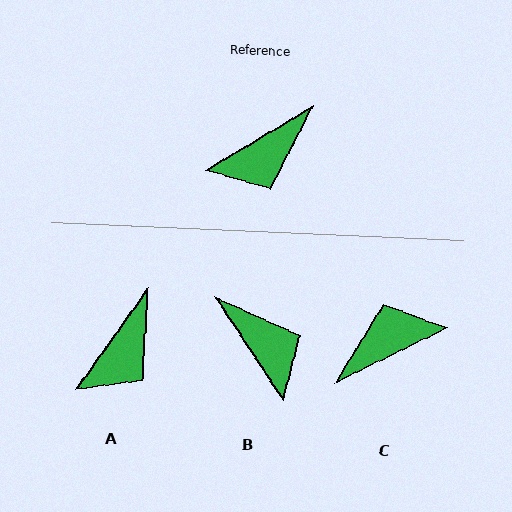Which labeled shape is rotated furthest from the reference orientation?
C, about 176 degrees away.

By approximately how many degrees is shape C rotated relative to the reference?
Approximately 176 degrees counter-clockwise.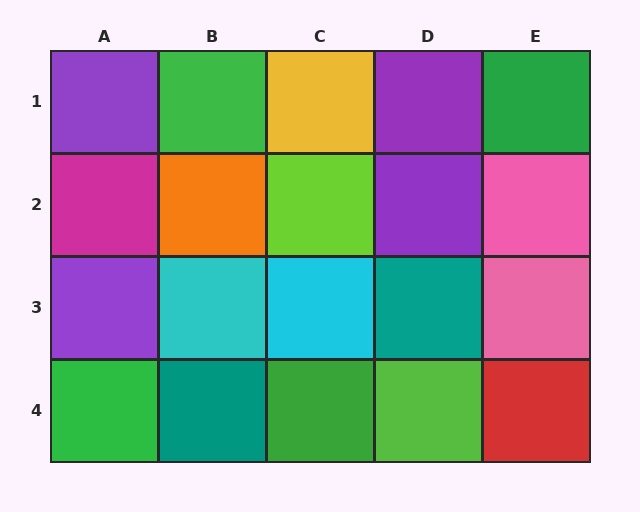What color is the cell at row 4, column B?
Teal.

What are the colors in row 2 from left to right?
Magenta, orange, lime, purple, pink.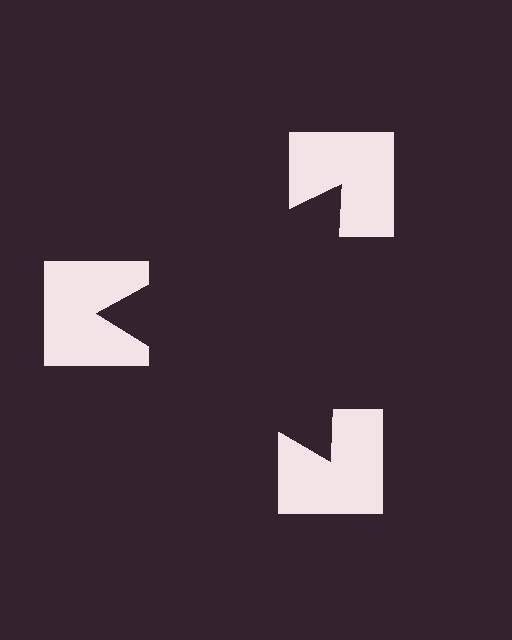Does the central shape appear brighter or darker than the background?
It typically appears slightly darker than the background, even though no actual brightness change is drawn.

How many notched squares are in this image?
There are 3 — one at each vertex of the illusory triangle.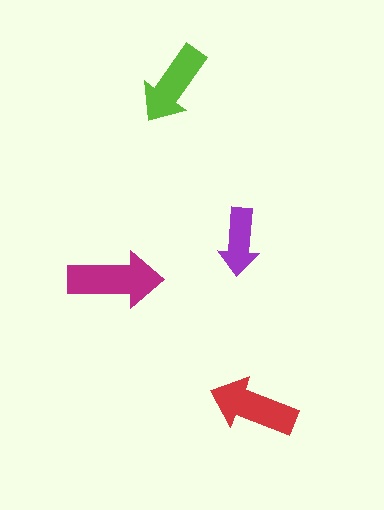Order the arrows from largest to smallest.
the magenta one, the red one, the lime one, the purple one.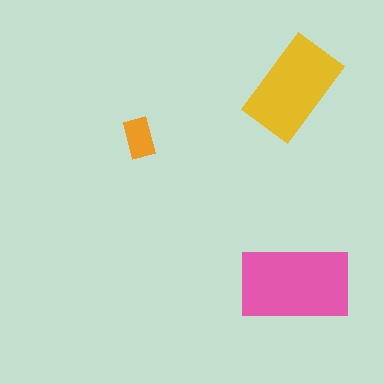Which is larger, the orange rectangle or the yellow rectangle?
The yellow one.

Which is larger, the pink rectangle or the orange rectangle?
The pink one.